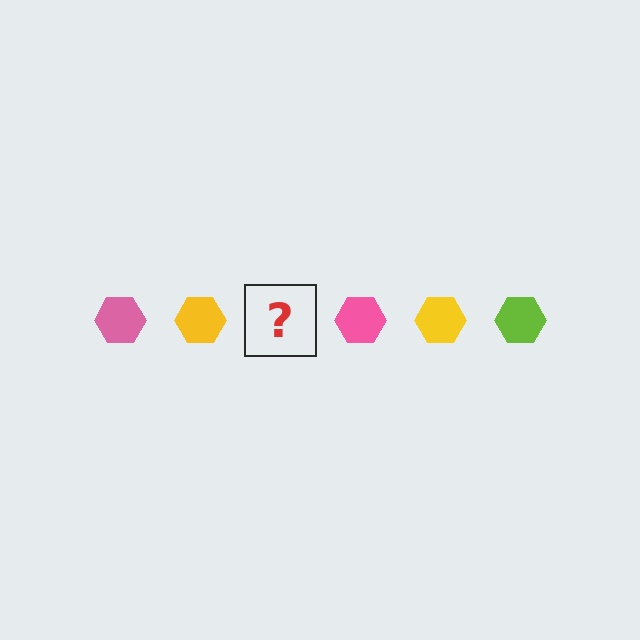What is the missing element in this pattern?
The missing element is a lime hexagon.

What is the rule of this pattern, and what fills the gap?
The rule is that the pattern cycles through pink, yellow, lime hexagons. The gap should be filled with a lime hexagon.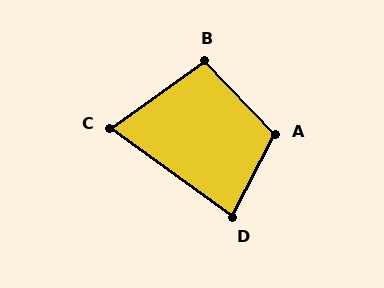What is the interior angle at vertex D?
Approximately 81 degrees (acute).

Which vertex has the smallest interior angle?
C, at approximately 71 degrees.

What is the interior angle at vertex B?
Approximately 99 degrees (obtuse).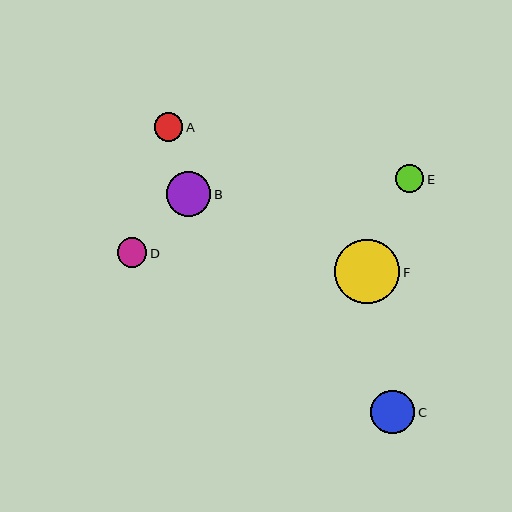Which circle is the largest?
Circle F is the largest with a size of approximately 65 pixels.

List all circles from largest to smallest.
From largest to smallest: F, B, C, D, E, A.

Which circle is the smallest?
Circle A is the smallest with a size of approximately 28 pixels.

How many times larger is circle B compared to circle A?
Circle B is approximately 1.6 times the size of circle A.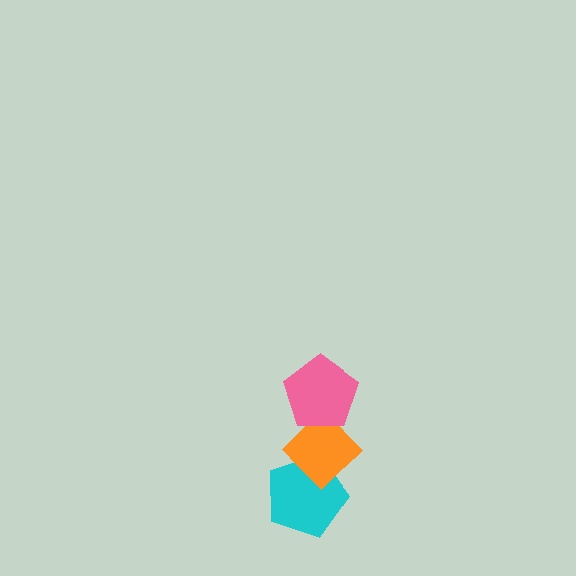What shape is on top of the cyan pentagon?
The orange diamond is on top of the cyan pentagon.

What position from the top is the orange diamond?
The orange diamond is 2nd from the top.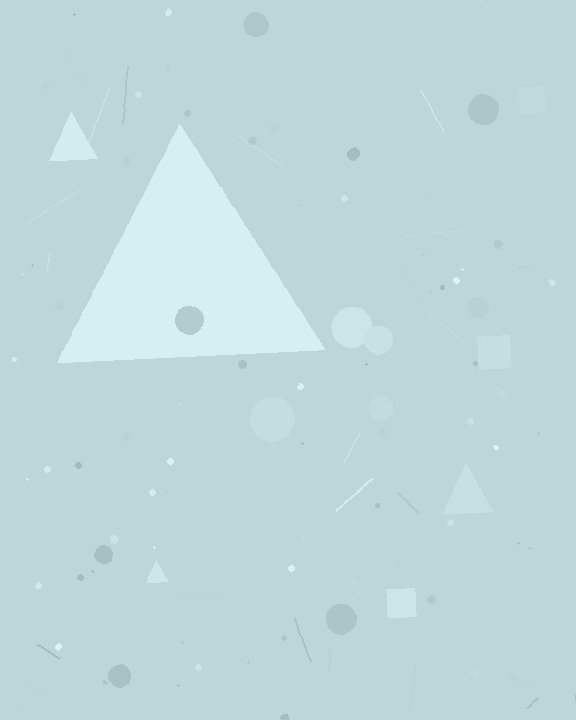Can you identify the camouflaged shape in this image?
The camouflaged shape is a triangle.